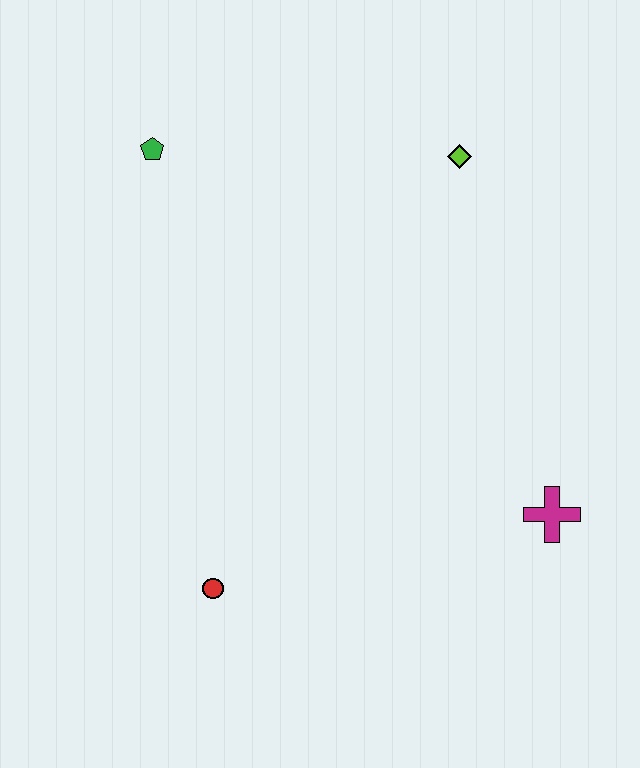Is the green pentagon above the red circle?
Yes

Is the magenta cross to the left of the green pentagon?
No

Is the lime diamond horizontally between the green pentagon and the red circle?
No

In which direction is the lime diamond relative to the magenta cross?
The lime diamond is above the magenta cross.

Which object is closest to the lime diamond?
The green pentagon is closest to the lime diamond.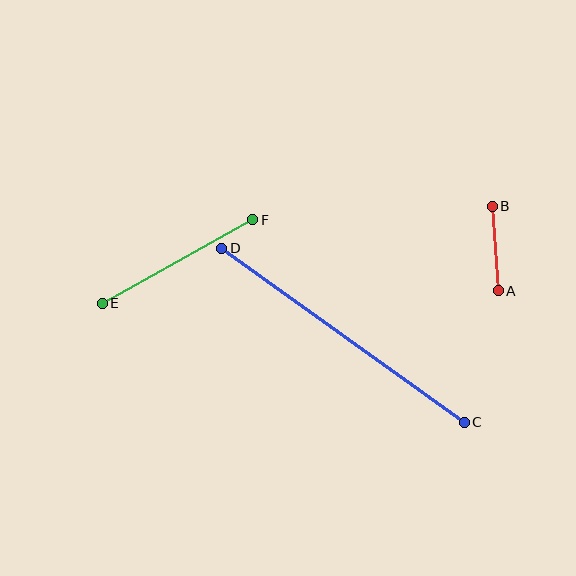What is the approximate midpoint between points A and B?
The midpoint is at approximately (495, 249) pixels.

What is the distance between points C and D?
The distance is approximately 299 pixels.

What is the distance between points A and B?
The distance is approximately 85 pixels.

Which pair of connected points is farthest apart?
Points C and D are farthest apart.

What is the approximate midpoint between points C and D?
The midpoint is at approximately (343, 335) pixels.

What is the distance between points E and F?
The distance is approximately 172 pixels.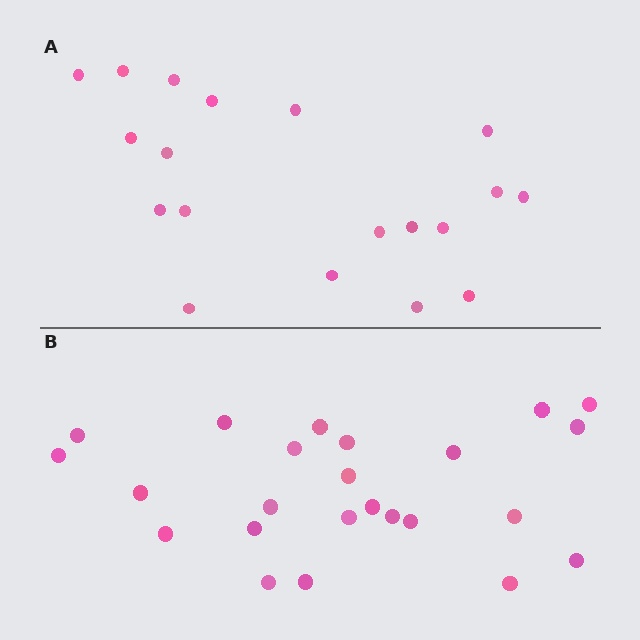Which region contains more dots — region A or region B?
Region B (the bottom region) has more dots.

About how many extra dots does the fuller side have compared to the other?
Region B has about 5 more dots than region A.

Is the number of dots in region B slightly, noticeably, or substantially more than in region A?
Region B has noticeably more, but not dramatically so. The ratio is roughly 1.3 to 1.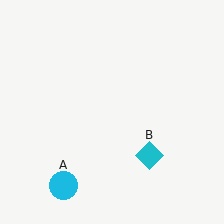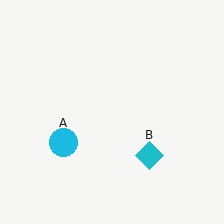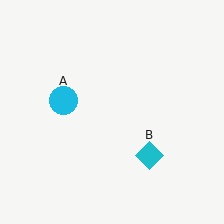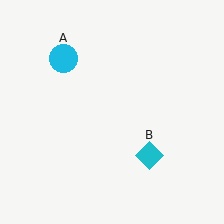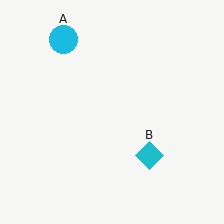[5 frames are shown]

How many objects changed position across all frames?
1 object changed position: cyan circle (object A).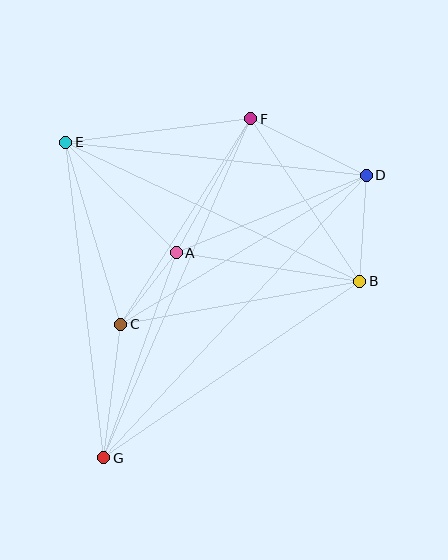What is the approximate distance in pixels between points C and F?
The distance between C and F is approximately 243 pixels.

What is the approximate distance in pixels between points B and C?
The distance between B and C is approximately 243 pixels.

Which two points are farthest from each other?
Points D and G are farthest from each other.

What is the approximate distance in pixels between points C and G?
The distance between C and G is approximately 135 pixels.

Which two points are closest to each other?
Points A and C are closest to each other.